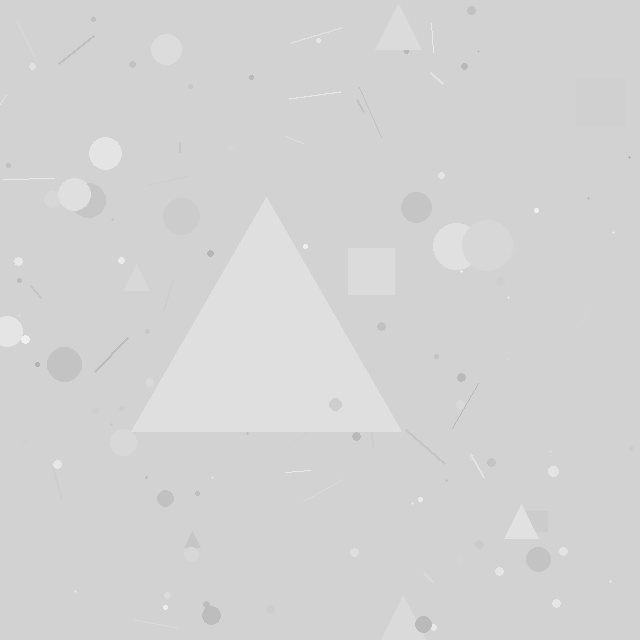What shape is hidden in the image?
A triangle is hidden in the image.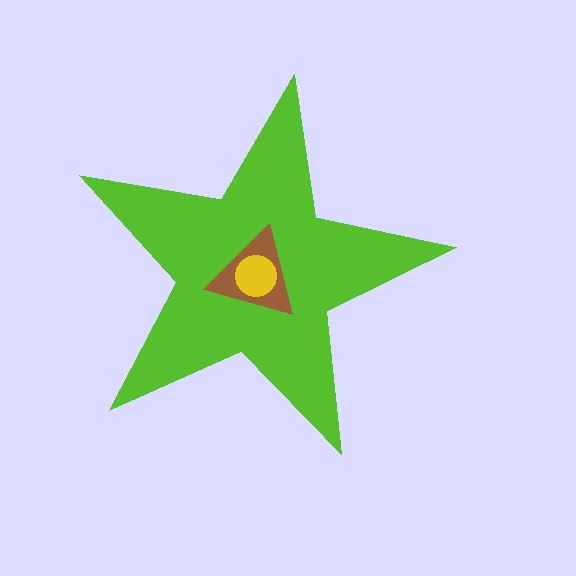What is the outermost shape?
The lime star.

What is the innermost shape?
The yellow circle.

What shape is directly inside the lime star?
The brown triangle.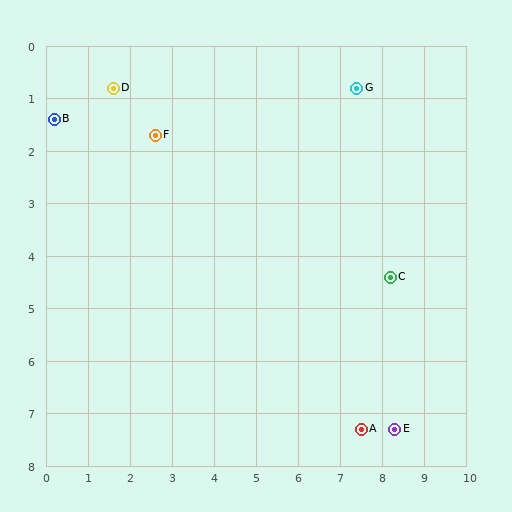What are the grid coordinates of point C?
Point C is at approximately (8.2, 4.4).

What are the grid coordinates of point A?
Point A is at approximately (7.5, 7.3).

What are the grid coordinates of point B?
Point B is at approximately (0.2, 1.4).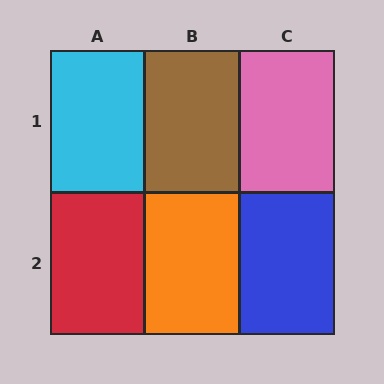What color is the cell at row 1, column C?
Pink.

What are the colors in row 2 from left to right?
Red, orange, blue.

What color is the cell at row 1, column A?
Cyan.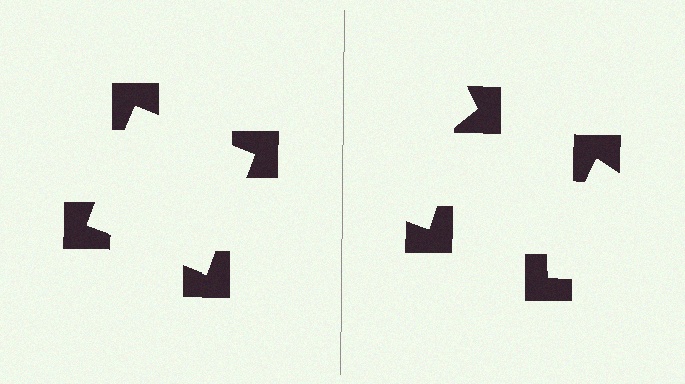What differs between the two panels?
The notched squares are positioned identically on both sides; only the wedge orientations differ. On the left they align to a square; on the right they are misaligned.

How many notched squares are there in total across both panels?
8 — 4 on each side.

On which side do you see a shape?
An illusory square appears on the left side. On the right side the wedge cuts are rotated, so no coherent shape forms.